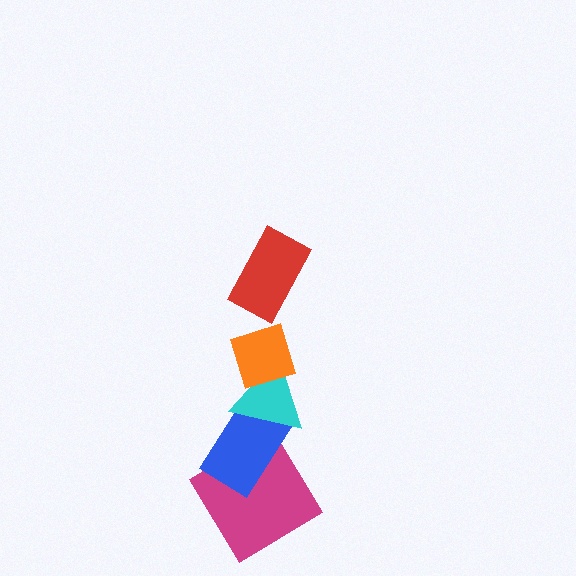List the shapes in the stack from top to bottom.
From top to bottom: the red rectangle, the orange diamond, the cyan triangle, the blue rectangle, the magenta diamond.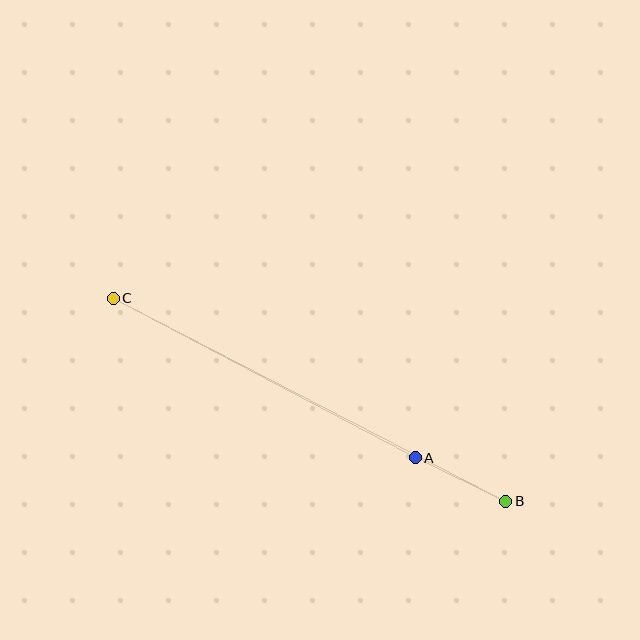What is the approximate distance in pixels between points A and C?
The distance between A and C is approximately 342 pixels.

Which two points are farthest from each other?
Points B and C are farthest from each other.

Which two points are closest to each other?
Points A and B are closest to each other.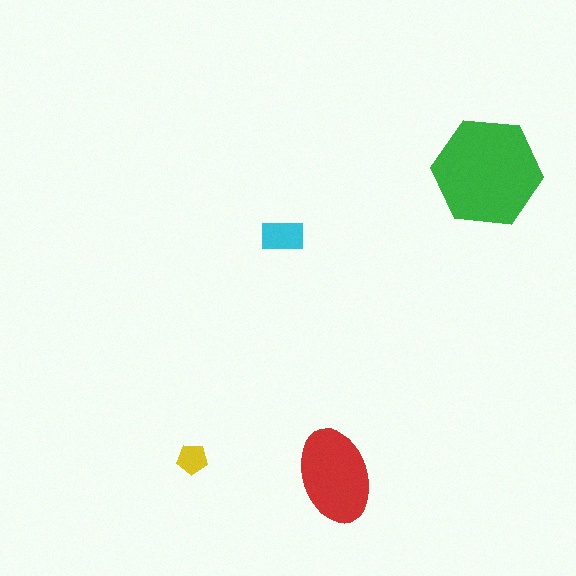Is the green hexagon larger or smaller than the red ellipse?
Larger.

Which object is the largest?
The green hexagon.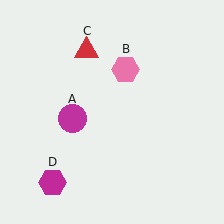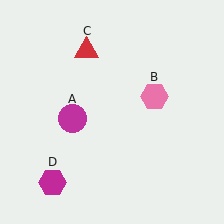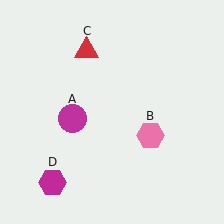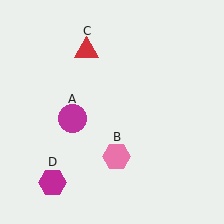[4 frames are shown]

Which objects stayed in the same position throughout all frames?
Magenta circle (object A) and red triangle (object C) and magenta hexagon (object D) remained stationary.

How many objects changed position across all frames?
1 object changed position: pink hexagon (object B).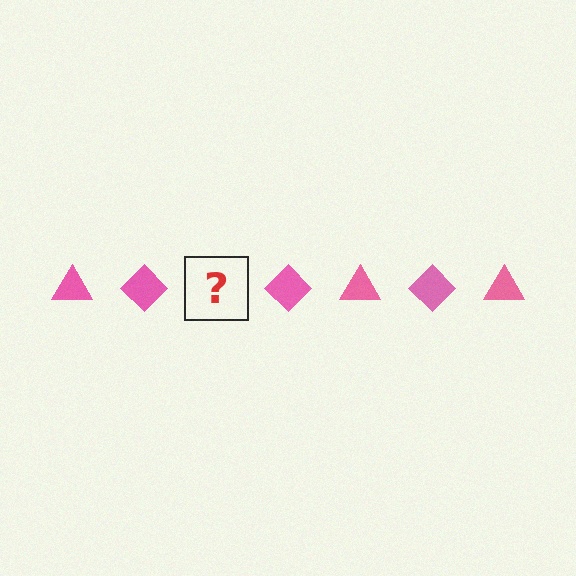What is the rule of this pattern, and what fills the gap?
The rule is that the pattern cycles through triangle, diamond shapes in pink. The gap should be filled with a pink triangle.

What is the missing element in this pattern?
The missing element is a pink triangle.